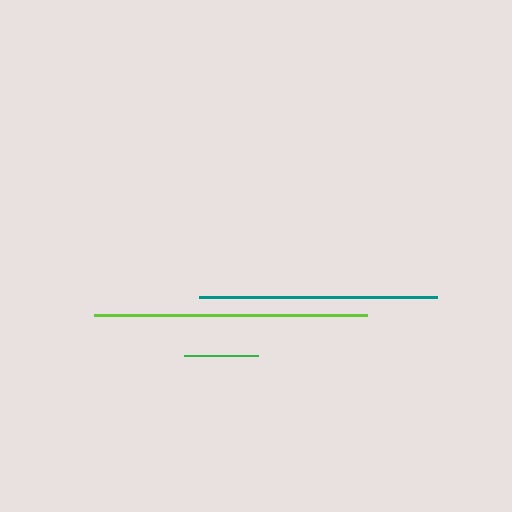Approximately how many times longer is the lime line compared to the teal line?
The lime line is approximately 1.1 times the length of the teal line.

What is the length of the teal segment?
The teal segment is approximately 238 pixels long.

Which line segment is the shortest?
The green line is the shortest at approximately 75 pixels.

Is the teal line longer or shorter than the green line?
The teal line is longer than the green line.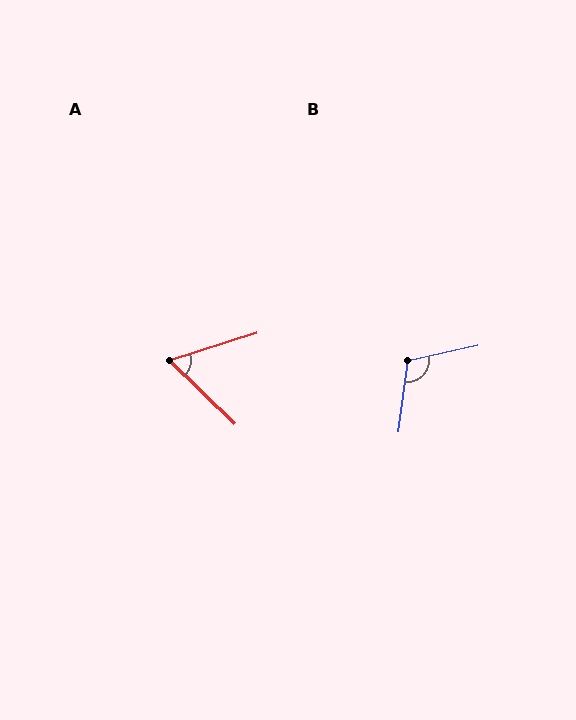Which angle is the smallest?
A, at approximately 61 degrees.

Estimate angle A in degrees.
Approximately 61 degrees.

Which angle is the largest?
B, at approximately 110 degrees.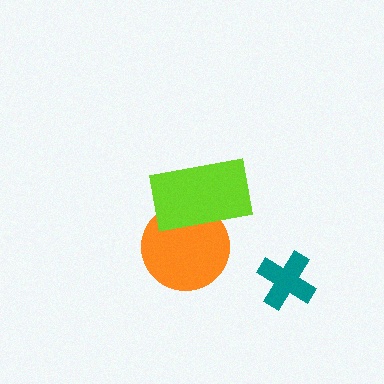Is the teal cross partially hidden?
No, no other shape covers it.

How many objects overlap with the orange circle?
1 object overlaps with the orange circle.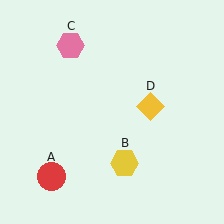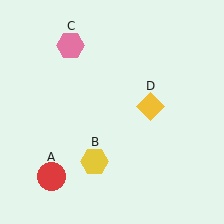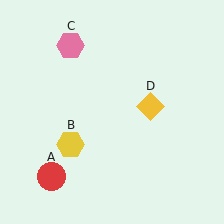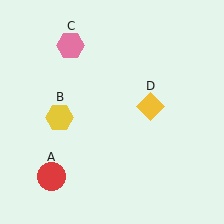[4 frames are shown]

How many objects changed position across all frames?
1 object changed position: yellow hexagon (object B).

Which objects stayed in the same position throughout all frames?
Red circle (object A) and pink hexagon (object C) and yellow diamond (object D) remained stationary.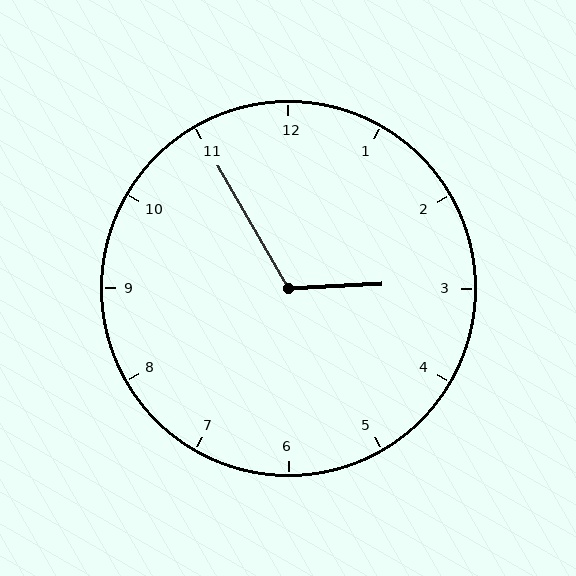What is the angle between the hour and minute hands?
Approximately 118 degrees.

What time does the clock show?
2:55.